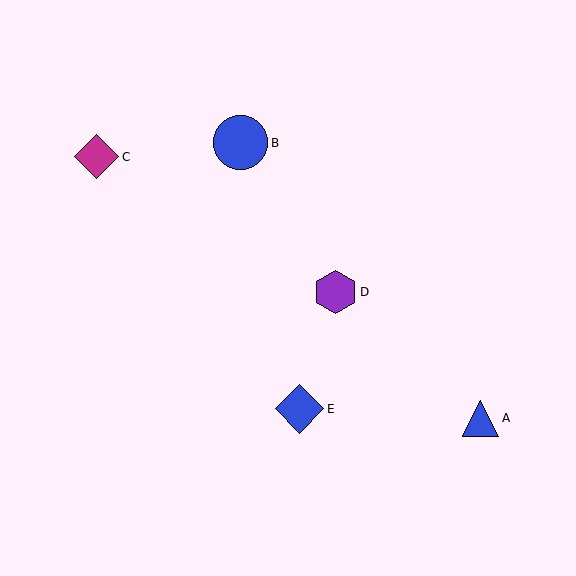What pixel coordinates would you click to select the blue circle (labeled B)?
Click at (241, 143) to select the blue circle B.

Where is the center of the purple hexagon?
The center of the purple hexagon is at (335, 292).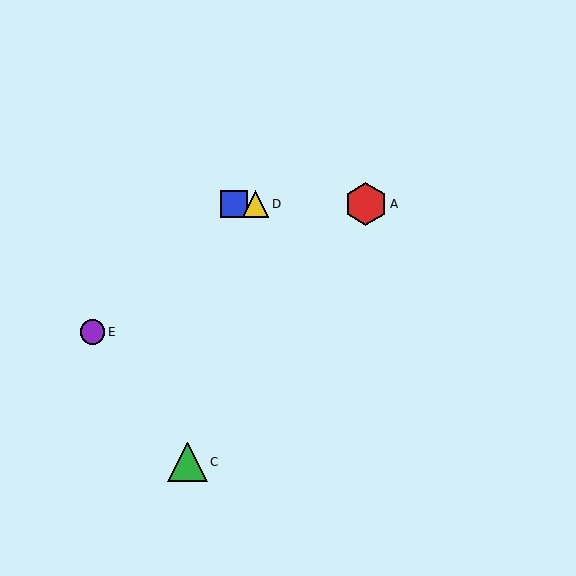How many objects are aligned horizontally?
3 objects (A, B, D) are aligned horizontally.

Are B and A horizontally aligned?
Yes, both are at y≈204.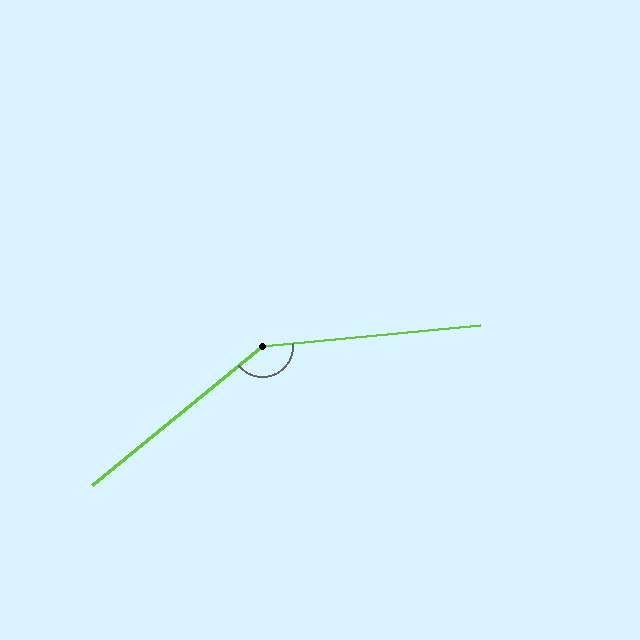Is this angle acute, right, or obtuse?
It is obtuse.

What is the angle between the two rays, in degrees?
Approximately 146 degrees.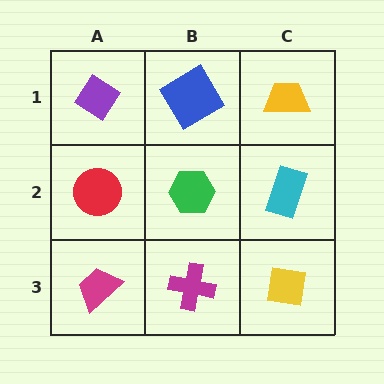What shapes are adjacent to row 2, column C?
A yellow trapezoid (row 1, column C), a yellow square (row 3, column C), a green hexagon (row 2, column B).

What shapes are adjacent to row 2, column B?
A blue diamond (row 1, column B), a magenta cross (row 3, column B), a red circle (row 2, column A), a cyan rectangle (row 2, column C).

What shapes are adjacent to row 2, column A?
A purple diamond (row 1, column A), a magenta trapezoid (row 3, column A), a green hexagon (row 2, column B).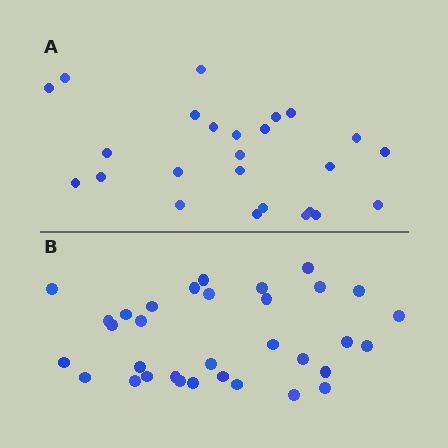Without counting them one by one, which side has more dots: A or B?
Region B (the bottom region) has more dots.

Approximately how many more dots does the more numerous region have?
Region B has roughly 8 or so more dots than region A.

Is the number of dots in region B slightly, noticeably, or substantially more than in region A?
Region B has noticeably more, but not dramatically so. The ratio is roughly 1.3 to 1.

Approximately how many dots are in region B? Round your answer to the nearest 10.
About 30 dots. (The exact count is 33, which rounds to 30.)